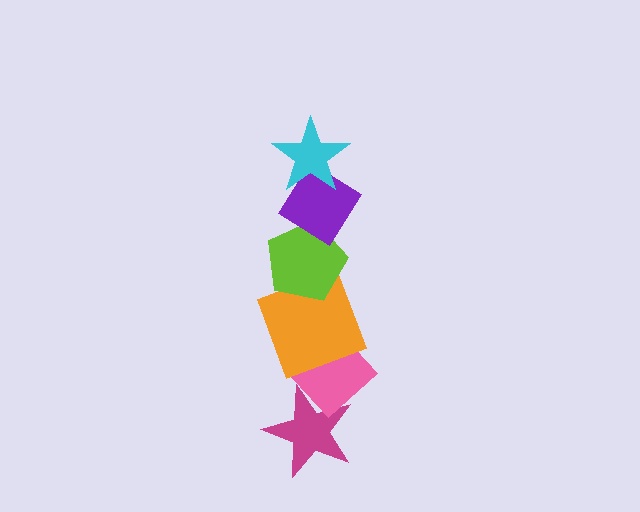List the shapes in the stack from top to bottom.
From top to bottom: the cyan star, the purple diamond, the lime pentagon, the orange square, the pink diamond, the magenta star.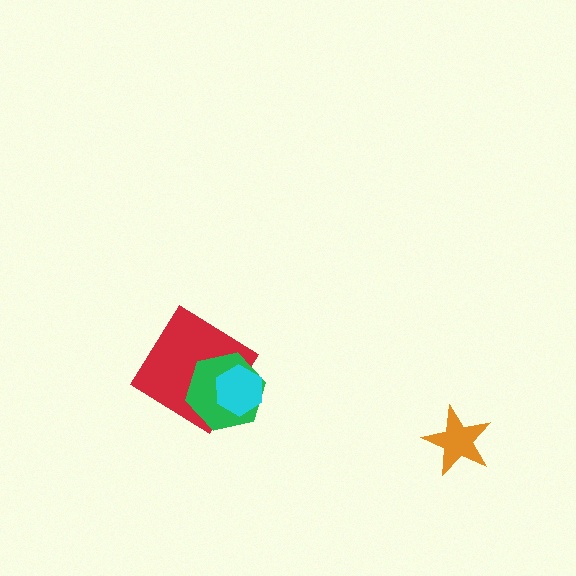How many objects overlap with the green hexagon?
2 objects overlap with the green hexagon.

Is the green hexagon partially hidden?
Yes, it is partially covered by another shape.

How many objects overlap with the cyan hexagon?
2 objects overlap with the cyan hexagon.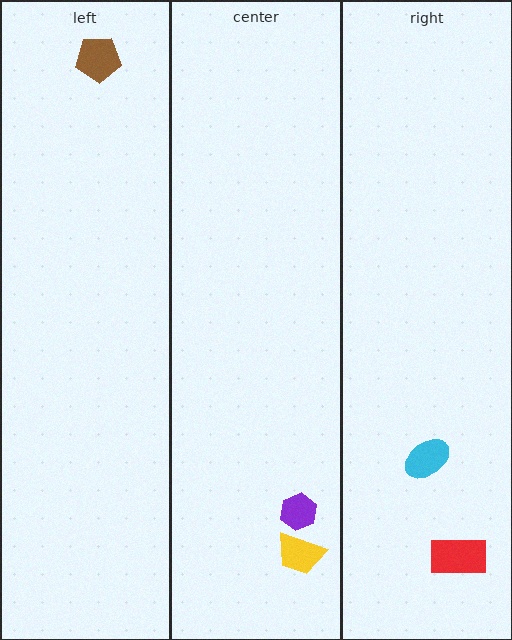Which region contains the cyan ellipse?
The right region.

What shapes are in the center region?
The purple hexagon, the yellow trapezoid.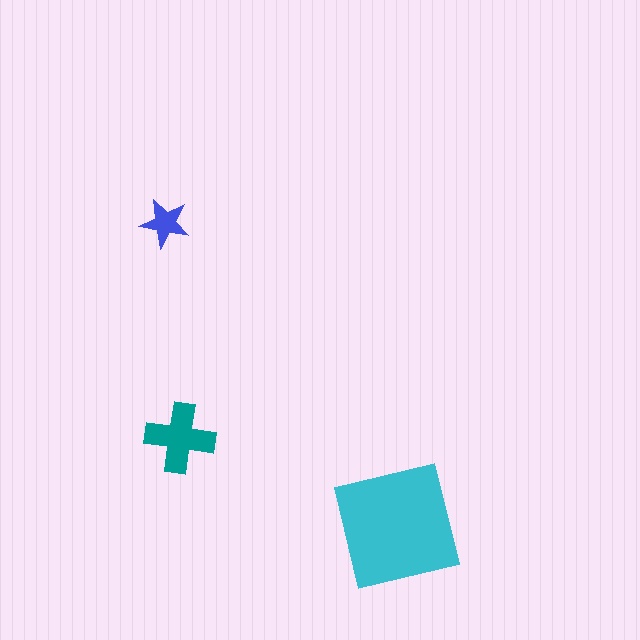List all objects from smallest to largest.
The blue star, the teal cross, the cyan square.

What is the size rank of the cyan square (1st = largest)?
1st.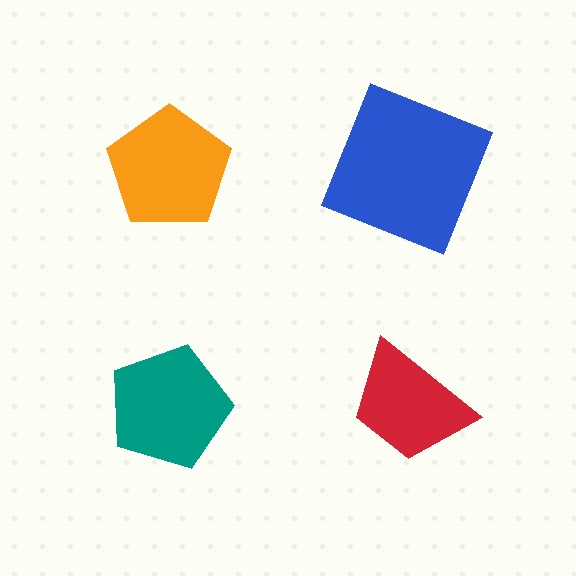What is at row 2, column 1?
A teal pentagon.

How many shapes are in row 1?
2 shapes.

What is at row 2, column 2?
A red trapezoid.